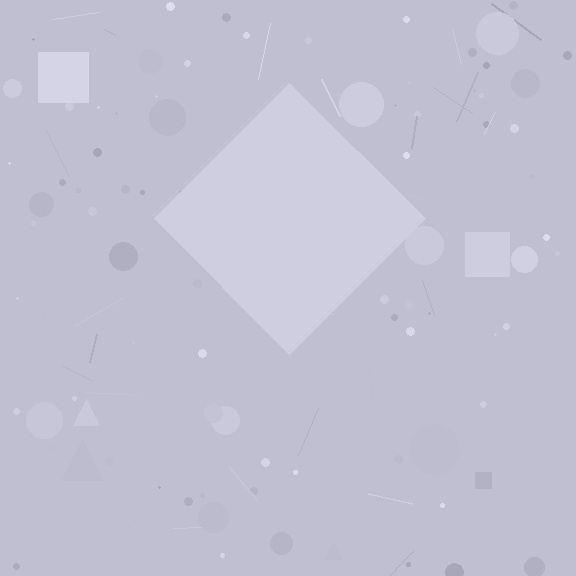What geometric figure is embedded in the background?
A diamond is embedded in the background.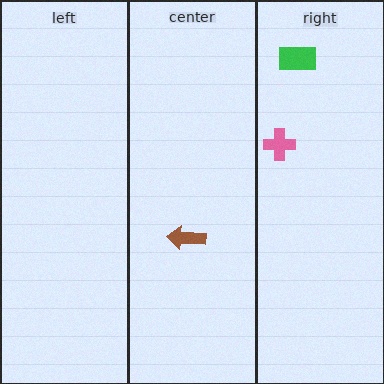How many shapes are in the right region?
2.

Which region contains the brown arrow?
The center region.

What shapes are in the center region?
The brown arrow.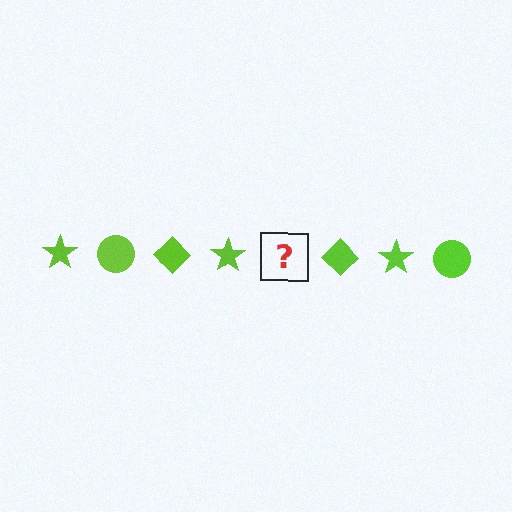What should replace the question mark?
The question mark should be replaced with a lime circle.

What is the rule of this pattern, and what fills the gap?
The rule is that the pattern cycles through star, circle, diamond shapes in lime. The gap should be filled with a lime circle.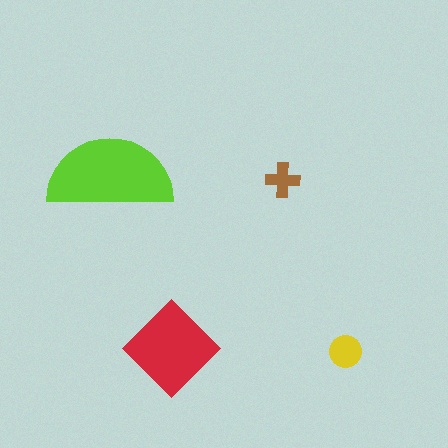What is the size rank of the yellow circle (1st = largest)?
3rd.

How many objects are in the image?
There are 4 objects in the image.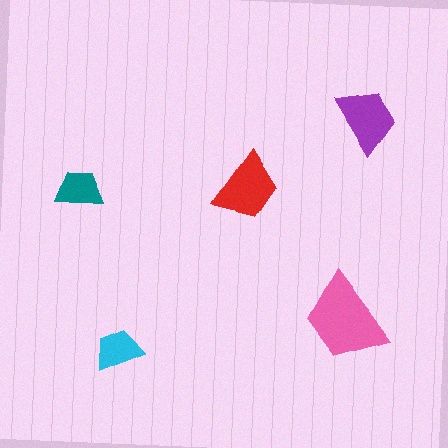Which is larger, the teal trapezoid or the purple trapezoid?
The purple one.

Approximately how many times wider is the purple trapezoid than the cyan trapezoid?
About 1.5 times wider.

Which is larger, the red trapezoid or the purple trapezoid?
The red one.